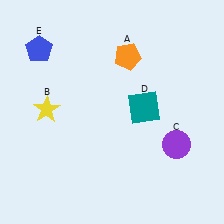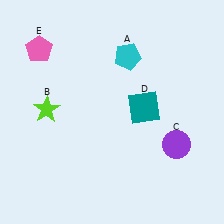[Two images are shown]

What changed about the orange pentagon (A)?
In Image 1, A is orange. In Image 2, it changed to cyan.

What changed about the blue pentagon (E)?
In Image 1, E is blue. In Image 2, it changed to pink.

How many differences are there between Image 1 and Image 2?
There are 3 differences between the two images.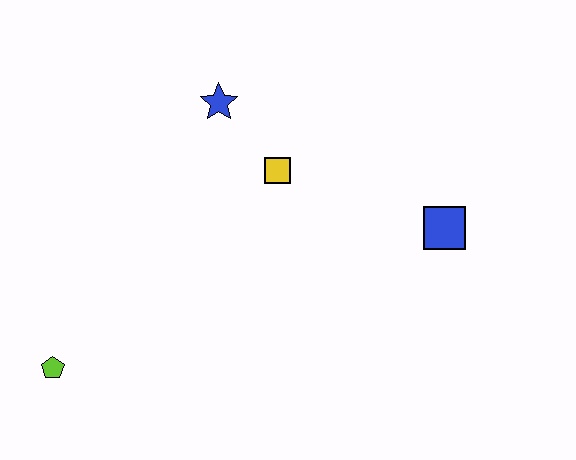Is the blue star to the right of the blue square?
No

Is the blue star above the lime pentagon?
Yes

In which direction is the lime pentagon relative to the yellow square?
The lime pentagon is to the left of the yellow square.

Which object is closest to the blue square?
The yellow square is closest to the blue square.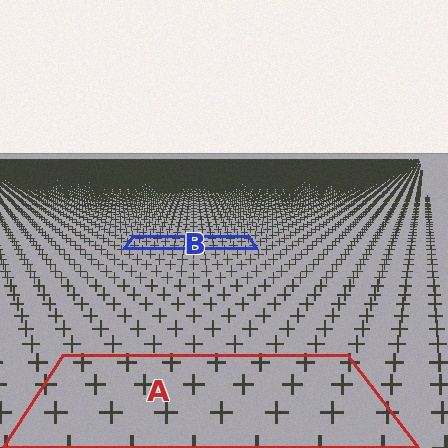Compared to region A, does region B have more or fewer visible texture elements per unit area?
Region B has more texture elements per unit area — they are packed more densely because it is farther away.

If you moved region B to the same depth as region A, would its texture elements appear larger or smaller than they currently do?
They would appear larger. At a closer depth, the same texture elements are projected at a bigger on-screen size.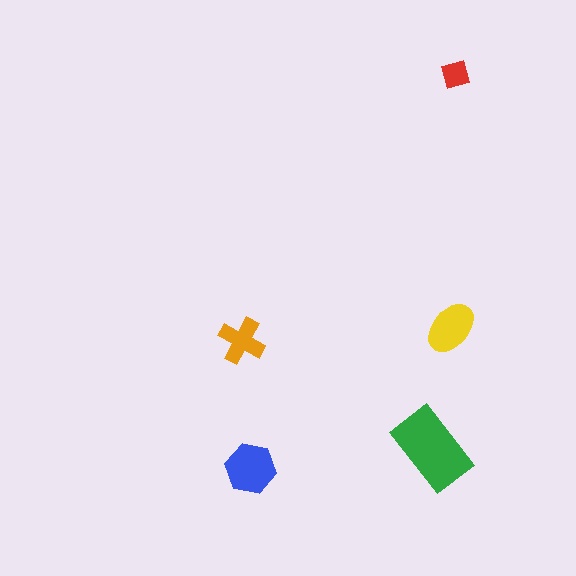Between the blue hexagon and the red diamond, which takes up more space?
The blue hexagon.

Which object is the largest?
The green rectangle.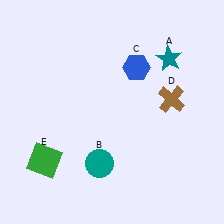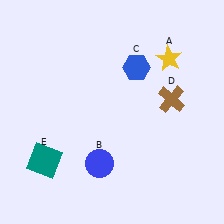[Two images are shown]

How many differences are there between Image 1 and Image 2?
There are 3 differences between the two images.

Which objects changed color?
A changed from teal to yellow. B changed from teal to blue. E changed from green to teal.